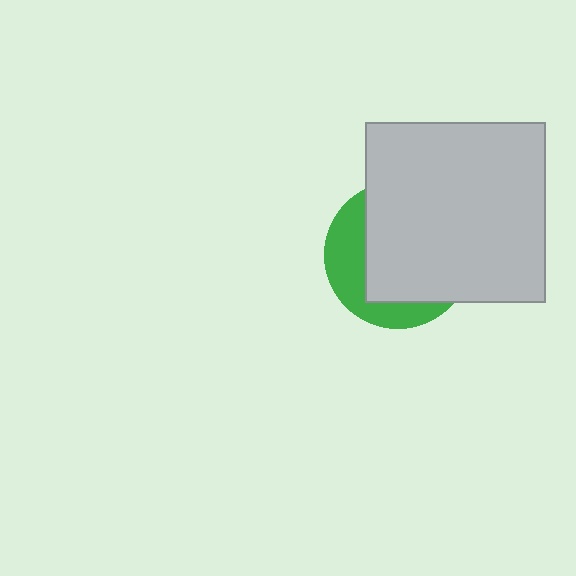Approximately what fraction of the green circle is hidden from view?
Roughly 67% of the green circle is hidden behind the light gray square.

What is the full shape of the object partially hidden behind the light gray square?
The partially hidden object is a green circle.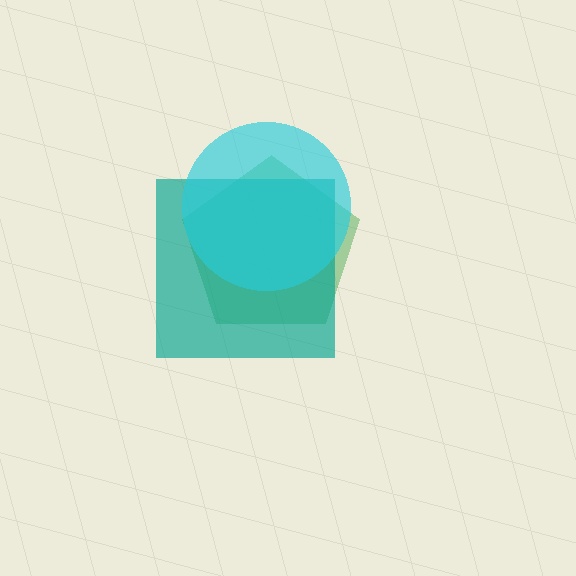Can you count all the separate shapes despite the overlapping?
Yes, there are 3 separate shapes.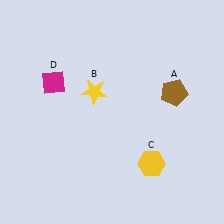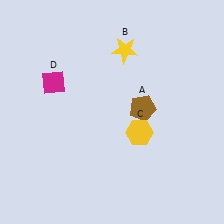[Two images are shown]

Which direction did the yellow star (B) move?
The yellow star (B) moved up.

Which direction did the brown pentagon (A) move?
The brown pentagon (A) moved left.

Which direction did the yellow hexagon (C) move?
The yellow hexagon (C) moved up.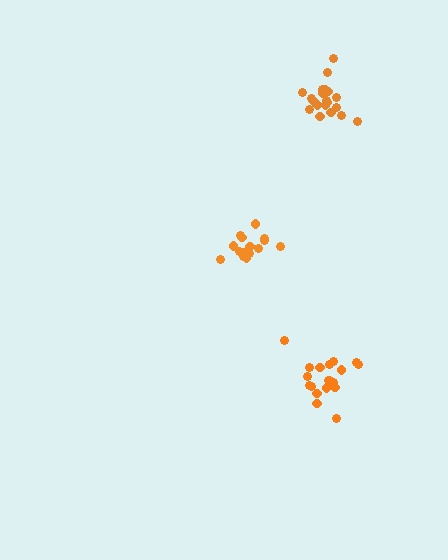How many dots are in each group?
Group 1: 21 dots, Group 2: 20 dots, Group 3: 15 dots (56 total).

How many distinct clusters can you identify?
There are 3 distinct clusters.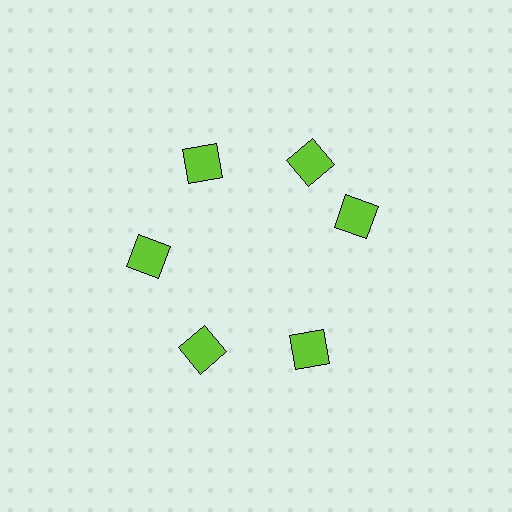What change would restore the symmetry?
The symmetry would be restored by rotating it back into even spacing with its neighbors so that all 6 squares sit at equal angles and equal distance from the center.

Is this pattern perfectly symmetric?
No. The 6 lime squares are arranged in a ring, but one element near the 3 o'clock position is rotated out of alignment along the ring, breaking the 6-fold rotational symmetry.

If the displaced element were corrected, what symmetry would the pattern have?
It would have 6-fold rotational symmetry — the pattern would map onto itself every 60 degrees.